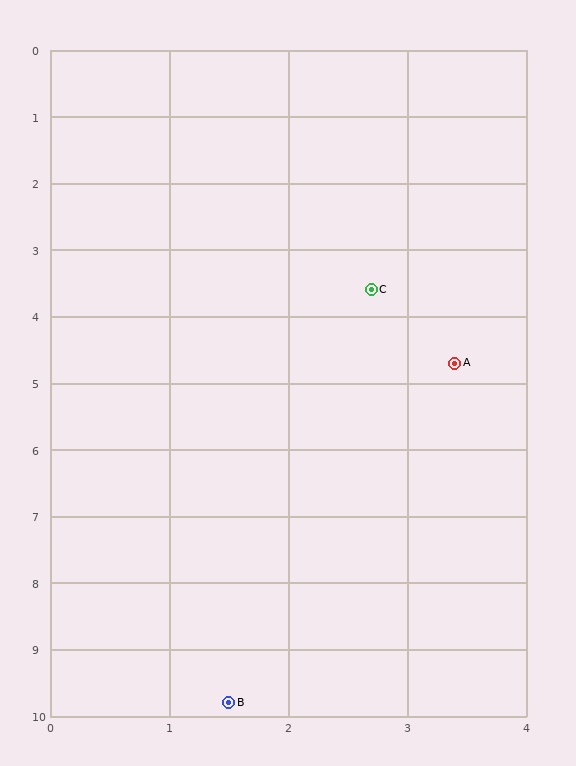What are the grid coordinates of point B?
Point B is at approximately (1.5, 9.8).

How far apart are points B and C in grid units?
Points B and C are about 6.3 grid units apart.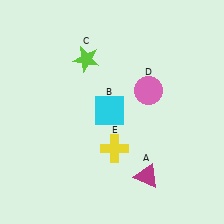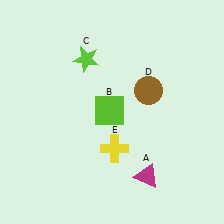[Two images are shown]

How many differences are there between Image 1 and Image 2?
There are 2 differences between the two images.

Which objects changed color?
B changed from cyan to lime. D changed from pink to brown.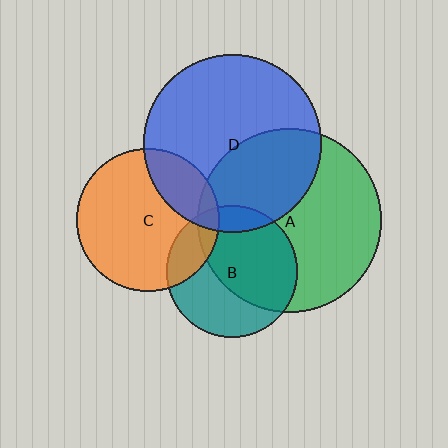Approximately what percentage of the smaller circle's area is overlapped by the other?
Approximately 20%.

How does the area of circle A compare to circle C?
Approximately 1.7 times.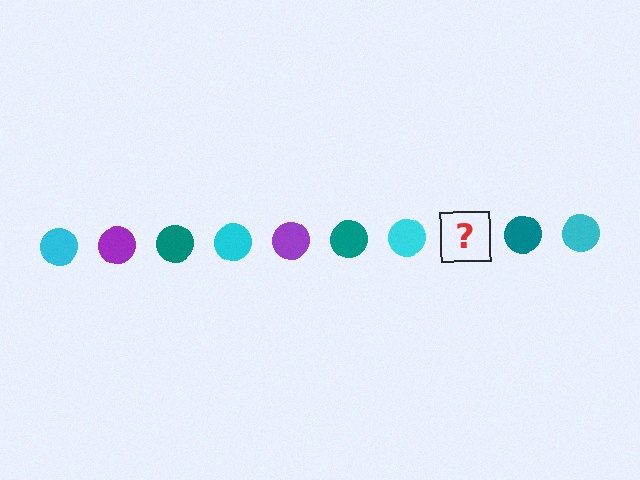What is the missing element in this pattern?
The missing element is a purple circle.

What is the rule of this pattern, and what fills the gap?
The rule is that the pattern cycles through cyan, purple, teal circles. The gap should be filled with a purple circle.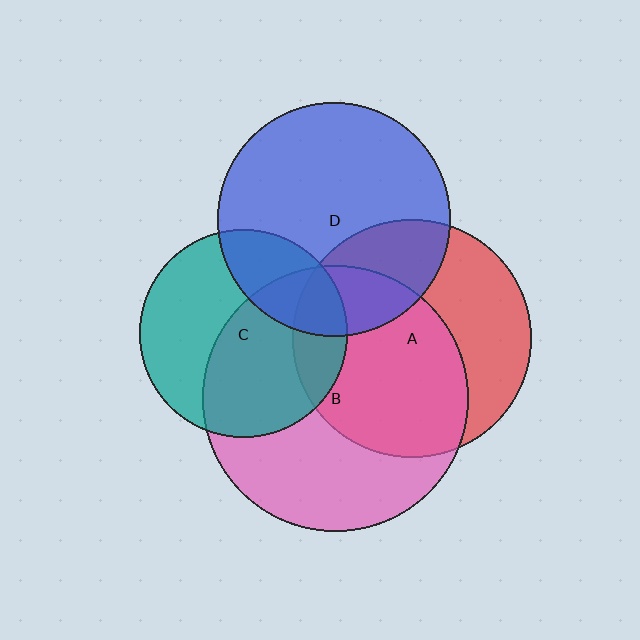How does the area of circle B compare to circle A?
Approximately 1.2 times.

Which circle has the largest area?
Circle B (pink).